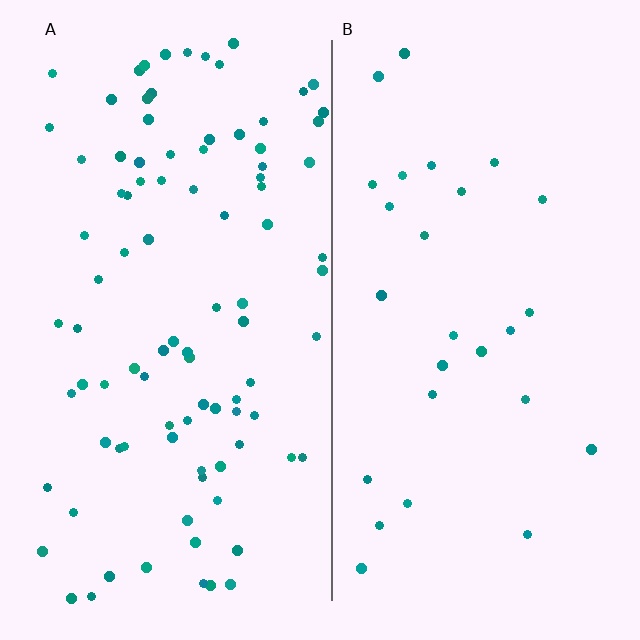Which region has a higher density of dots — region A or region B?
A (the left).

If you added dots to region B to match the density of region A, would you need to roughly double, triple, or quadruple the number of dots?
Approximately triple.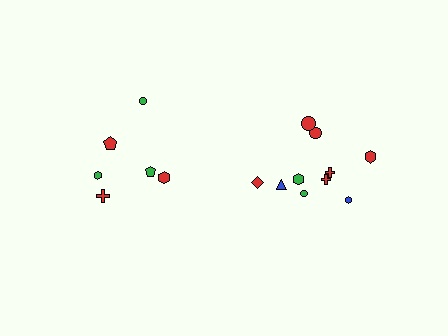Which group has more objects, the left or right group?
The right group.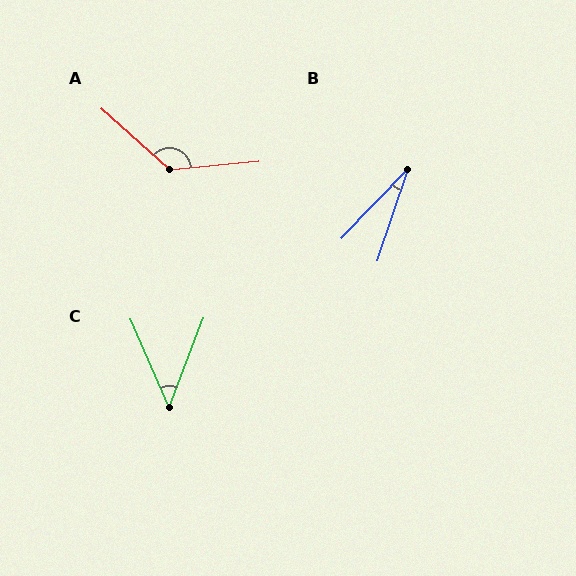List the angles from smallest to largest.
B (25°), C (45°), A (133°).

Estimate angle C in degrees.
Approximately 45 degrees.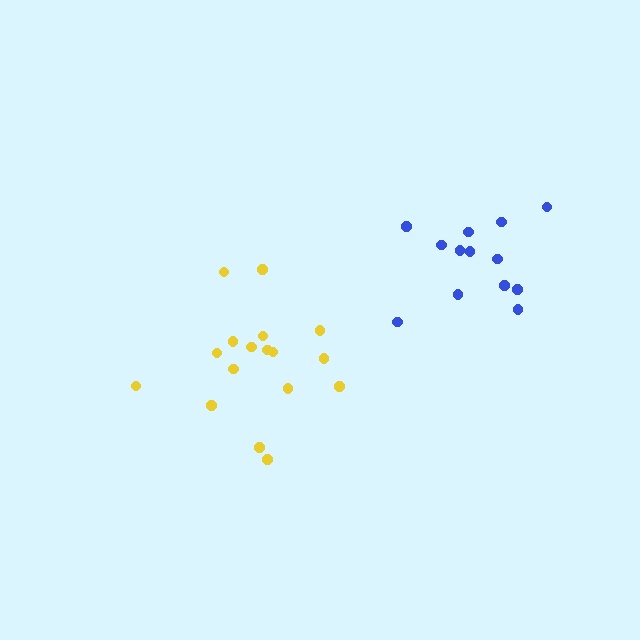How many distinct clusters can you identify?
There are 2 distinct clusters.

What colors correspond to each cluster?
The clusters are colored: blue, yellow.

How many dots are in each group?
Group 1: 13 dots, Group 2: 17 dots (30 total).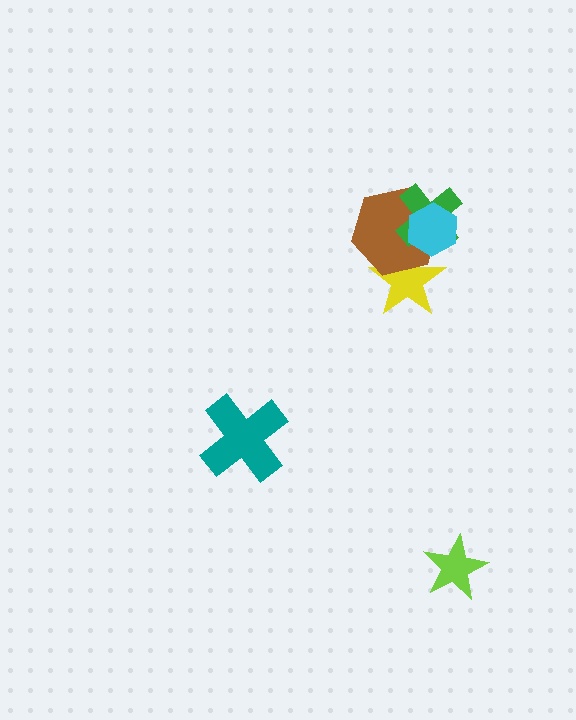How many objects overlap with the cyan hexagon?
3 objects overlap with the cyan hexagon.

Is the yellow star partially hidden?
Yes, it is partially covered by another shape.